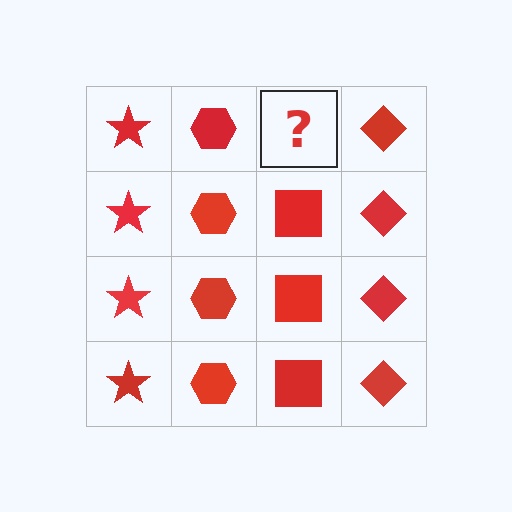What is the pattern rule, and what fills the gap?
The rule is that each column has a consistent shape. The gap should be filled with a red square.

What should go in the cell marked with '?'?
The missing cell should contain a red square.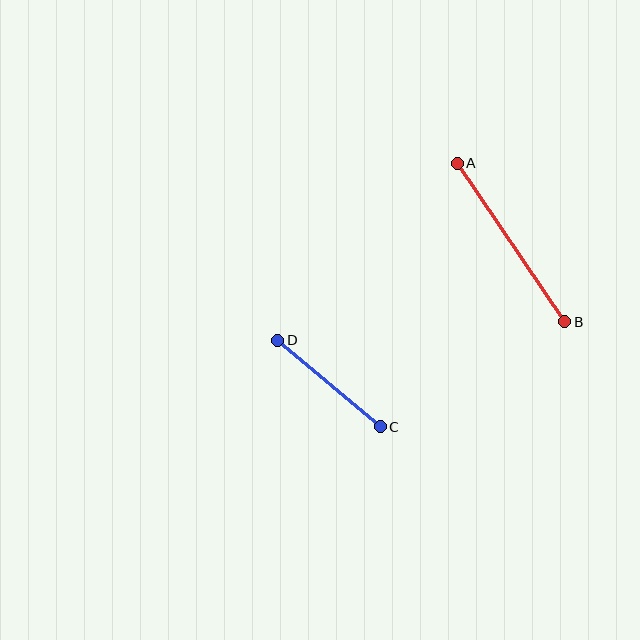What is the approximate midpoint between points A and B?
The midpoint is at approximately (511, 242) pixels.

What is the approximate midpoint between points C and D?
The midpoint is at approximately (329, 383) pixels.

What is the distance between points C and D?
The distance is approximately 134 pixels.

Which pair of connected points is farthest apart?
Points A and B are farthest apart.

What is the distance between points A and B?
The distance is approximately 192 pixels.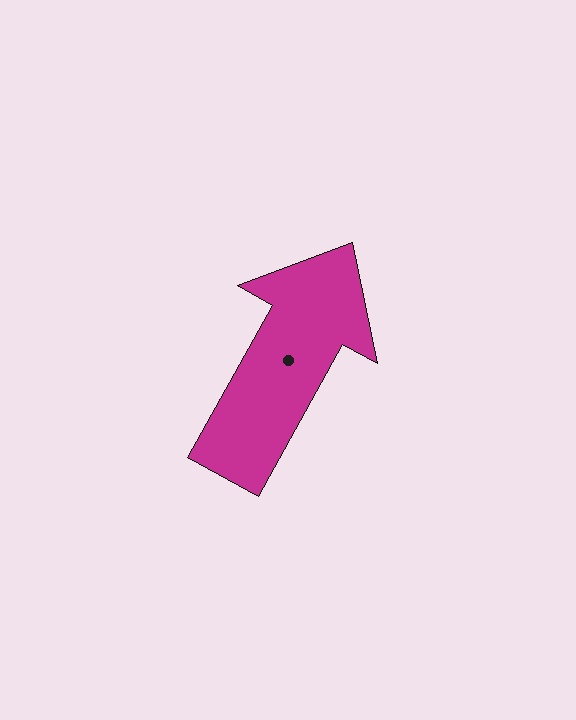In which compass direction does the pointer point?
Northeast.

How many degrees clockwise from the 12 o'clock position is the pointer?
Approximately 29 degrees.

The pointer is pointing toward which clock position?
Roughly 1 o'clock.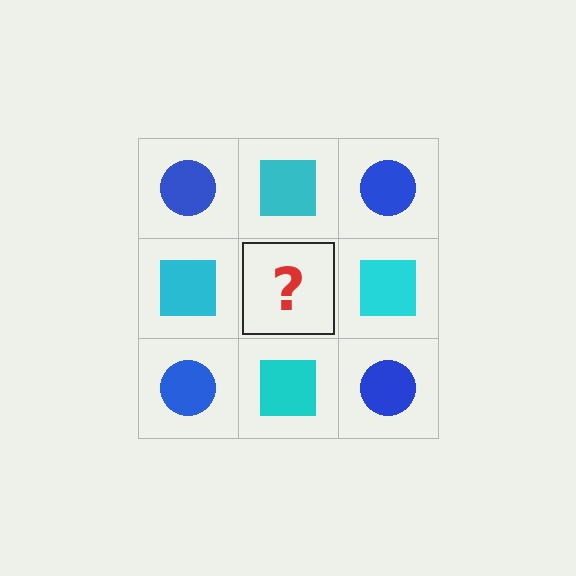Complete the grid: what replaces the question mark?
The question mark should be replaced with a blue circle.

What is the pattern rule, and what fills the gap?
The rule is that it alternates blue circle and cyan square in a checkerboard pattern. The gap should be filled with a blue circle.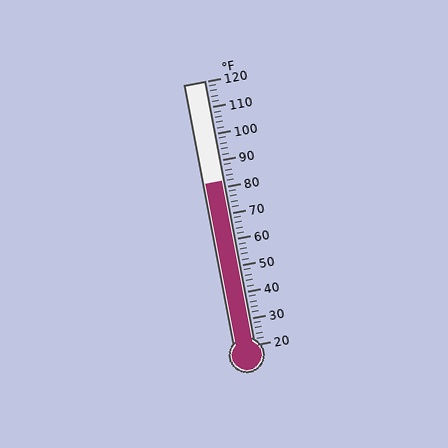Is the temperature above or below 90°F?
The temperature is below 90°F.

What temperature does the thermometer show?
The thermometer shows approximately 82°F.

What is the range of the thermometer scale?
The thermometer scale ranges from 20°F to 120°F.